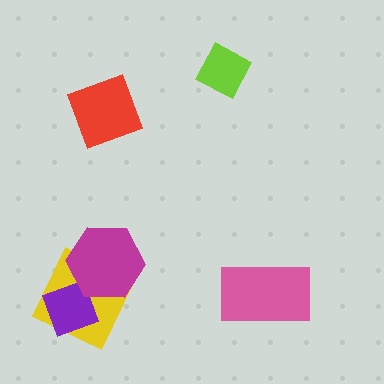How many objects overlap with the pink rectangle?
0 objects overlap with the pink rectangle.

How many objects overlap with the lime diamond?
0 objects overlap with the lime diamond.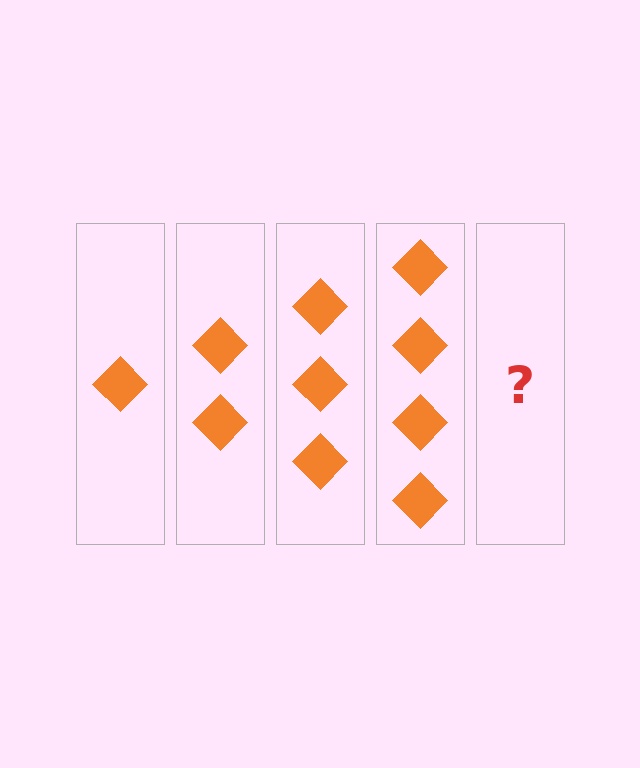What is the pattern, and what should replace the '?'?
The pattern is that each step adds one more diamond. The '?' should be 5 diamonds.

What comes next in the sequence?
The next element should be 5 diamonds.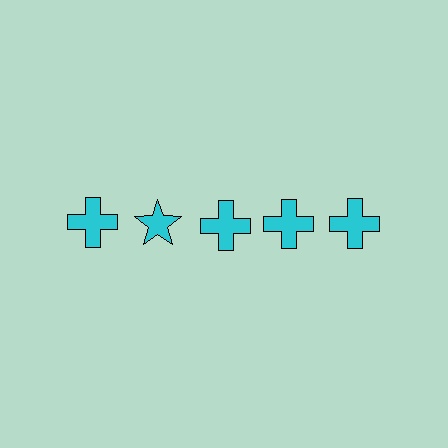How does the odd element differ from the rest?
It has a different shape: star instead of cross.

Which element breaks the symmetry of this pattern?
The cyan star in the top row, second from left column breaks the symmetry. All other shapes are cyan crosses.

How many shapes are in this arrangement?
There are 5 shapes arranged in a grid pattern.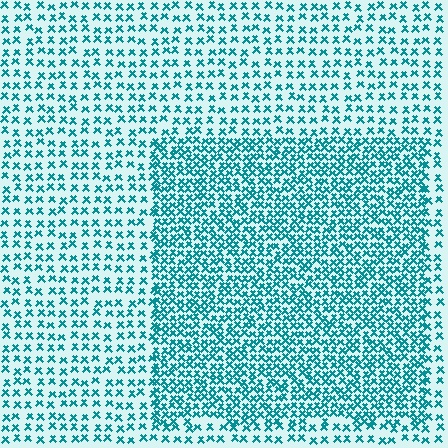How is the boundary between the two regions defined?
The boundary is defined by a change in element density (approximately 2.0x ratio). All elements are the same color, size, and shape.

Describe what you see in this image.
The image contains small teal elements arranged at two different densities. A rectangle-shaped region is visible where the elements are more densely packed than the surrounding area.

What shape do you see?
I see a rectangle.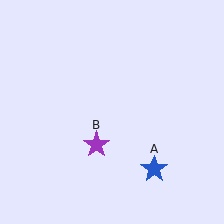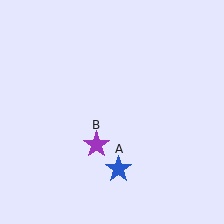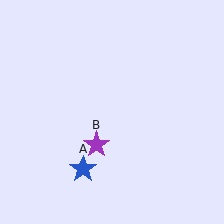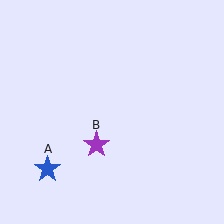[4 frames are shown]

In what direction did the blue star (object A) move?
The blue star (object A) moved left.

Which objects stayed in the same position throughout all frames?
Purple star (object B) remained stationary.